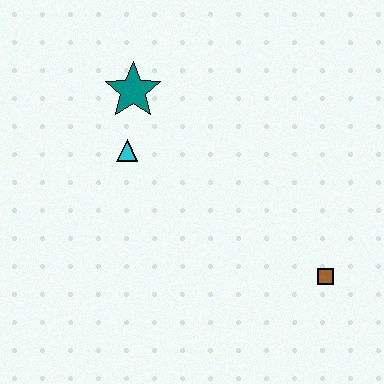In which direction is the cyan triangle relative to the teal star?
The cyan triangle is below the teal star.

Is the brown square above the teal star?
No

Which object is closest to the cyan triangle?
The teal star is closest to the cyan triangle.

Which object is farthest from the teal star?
The brown square is farthest from the teal star.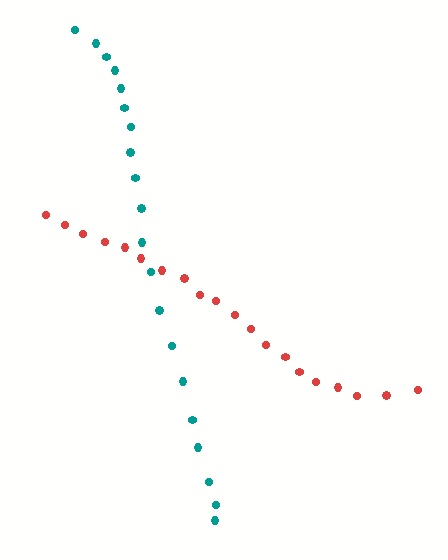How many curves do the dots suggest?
There are 2 distinct paths.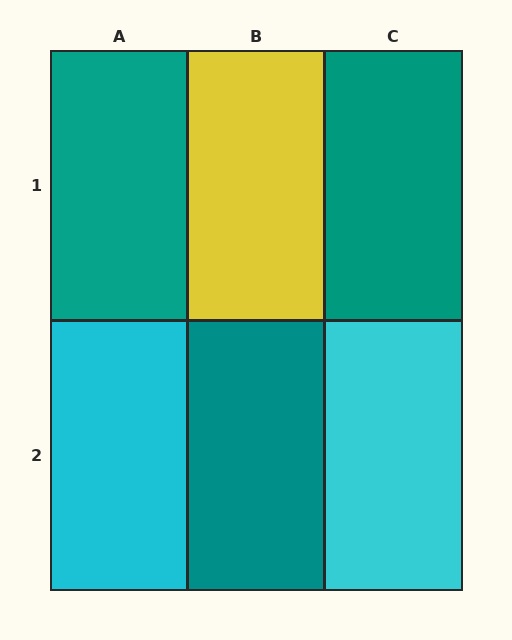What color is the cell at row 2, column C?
Cyan.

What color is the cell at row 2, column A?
Cyan.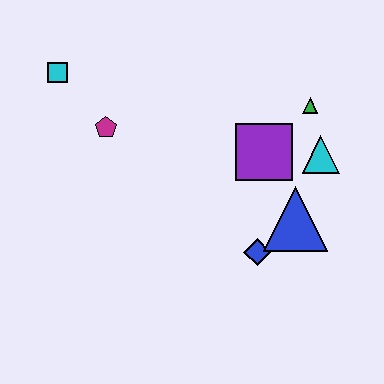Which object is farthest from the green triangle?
The cyan square is farthest from the green triangle.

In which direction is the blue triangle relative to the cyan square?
The blue triangle is to the right of the cyan square.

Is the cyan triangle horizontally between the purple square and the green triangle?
No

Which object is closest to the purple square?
The cyan triangle is closest to the purple square.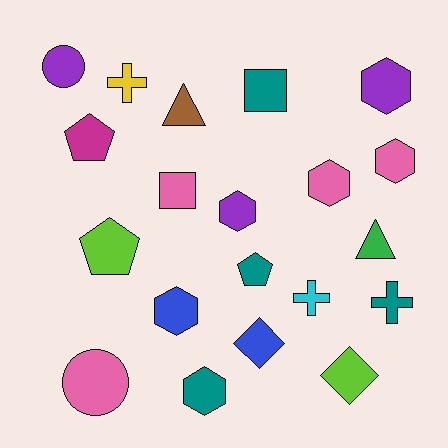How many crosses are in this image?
There are 3 crosses.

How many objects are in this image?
There are 20 objects.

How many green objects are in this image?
There is 1 green object.